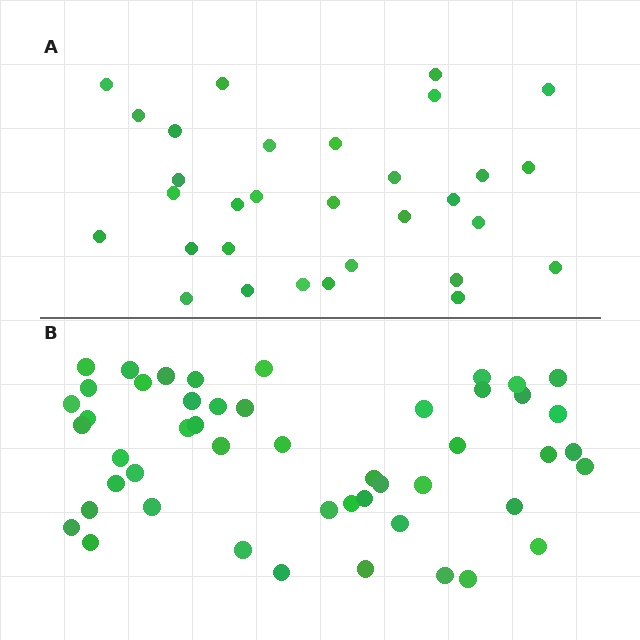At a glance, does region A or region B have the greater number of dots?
Region B (the bottom region) has more dots.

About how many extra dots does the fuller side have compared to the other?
Region B has approximately 20 more dots than region A.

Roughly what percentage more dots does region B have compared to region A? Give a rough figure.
About 60% more.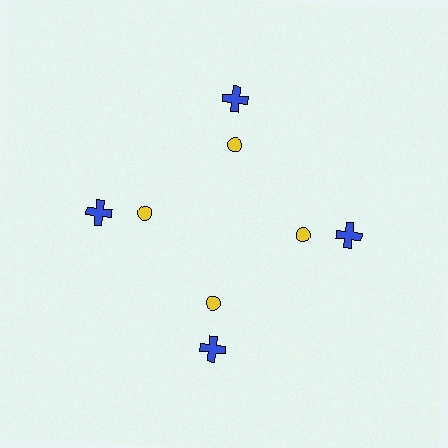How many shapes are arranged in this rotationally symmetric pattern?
There are 8 shapes, arranged in 4 groups of 2.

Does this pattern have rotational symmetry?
Yes, this pattern has 4-fold rotational symmetry. It looks the same after rotating 90 degrees around the center.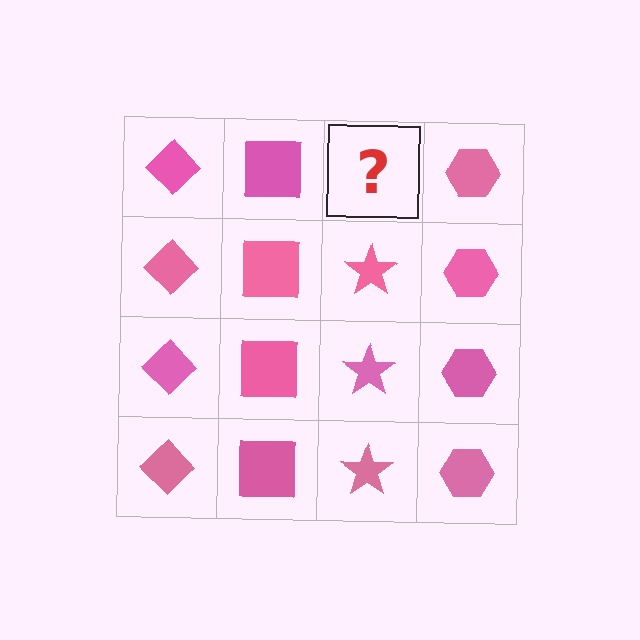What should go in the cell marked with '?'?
The missing cell should contain a pink star.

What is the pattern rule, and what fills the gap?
The rule is that each column has a consistent shape. The gap should be filled with a pink star.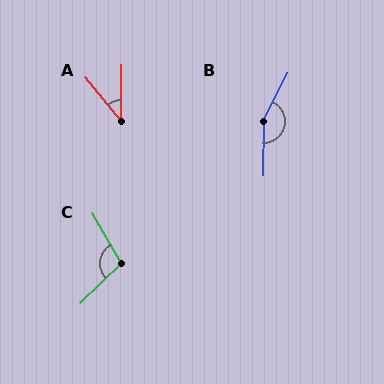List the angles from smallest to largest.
A (40°), C (104°), B (154°).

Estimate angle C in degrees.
Approximately 104 degrees.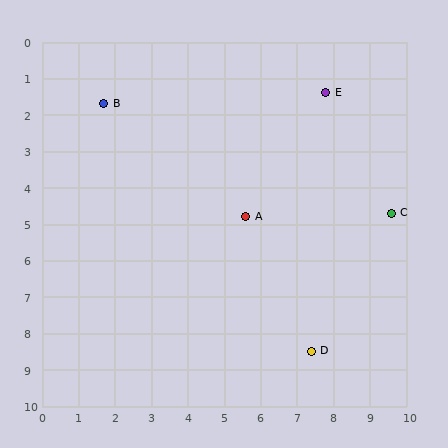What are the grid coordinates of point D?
Point D is at approximately (7.4, 8.5).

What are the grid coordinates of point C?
Point C is at approximately (9.6, 4.7).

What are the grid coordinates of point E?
Point E is at approximately (7.8, 1.4).